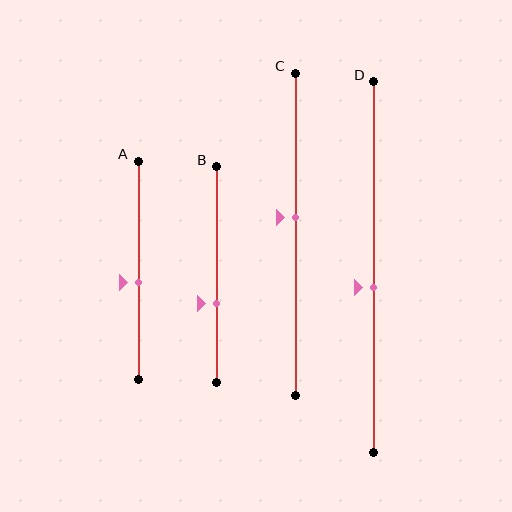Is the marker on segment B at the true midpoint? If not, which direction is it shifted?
No, the marker on segment B is shifted downward by about 14% of the segment length.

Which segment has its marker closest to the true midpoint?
Segment C has its marker closest to the true midpoint.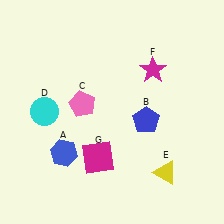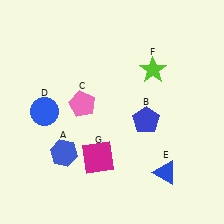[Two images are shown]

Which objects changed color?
D changed from cyan to blue. E changed from yellow to blue. F changed from magenta to lime.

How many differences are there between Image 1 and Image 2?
There are 3 differences between the two images.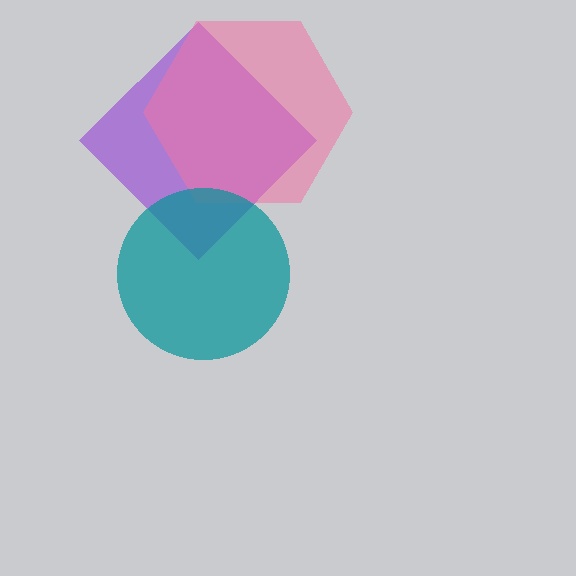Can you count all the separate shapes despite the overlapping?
Yes, there are 3 separate shapes.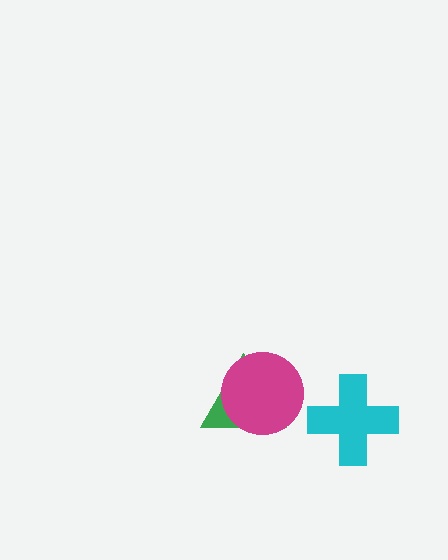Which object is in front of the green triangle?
The magenta circle is in front of the green triangle.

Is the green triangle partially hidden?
Yes, it is partially covered by another shape.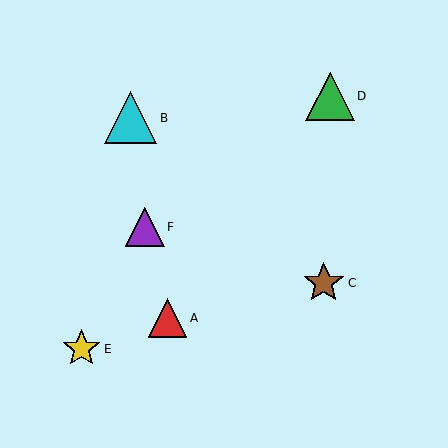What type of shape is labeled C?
Shape C is a brown star.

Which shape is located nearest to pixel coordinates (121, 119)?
The cyan triangle (labeled B) at (131, 118) is nearest to that location.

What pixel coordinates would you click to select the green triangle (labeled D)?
Click at (330, 96) to select the green triangle D.